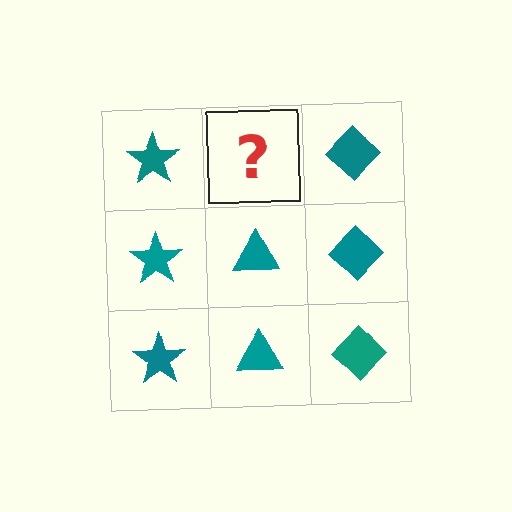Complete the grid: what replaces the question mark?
The question mark should be replaced with a teal triangle.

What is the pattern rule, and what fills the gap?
The rule is that each column has a consistent shape. The gap should be filled with a teal triangle.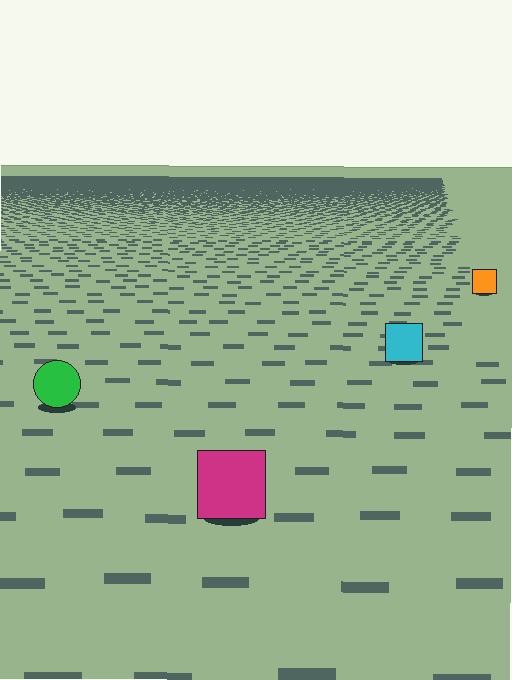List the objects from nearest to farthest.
From nearest to farthest: the magenta square, the green circle, the cyan square, the orange square.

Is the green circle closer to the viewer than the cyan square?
Yes. The green circle is closer — you can tell from the texture gradient: the ground texture is coarser near it.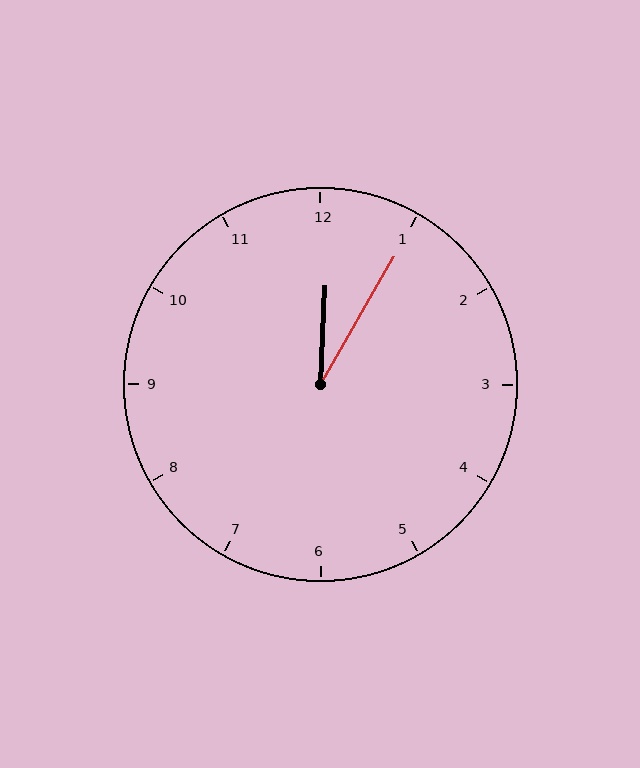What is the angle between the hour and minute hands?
Approximately 28 degrees.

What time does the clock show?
12:05.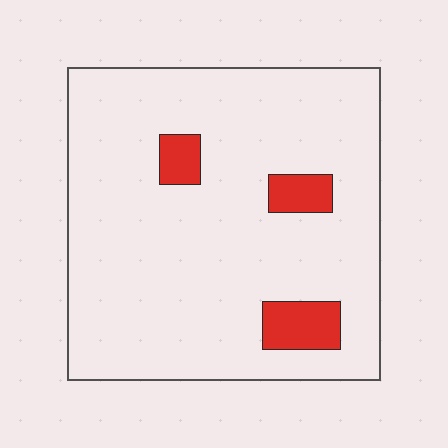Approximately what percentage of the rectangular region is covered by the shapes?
Approximately 10%.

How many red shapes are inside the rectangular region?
3.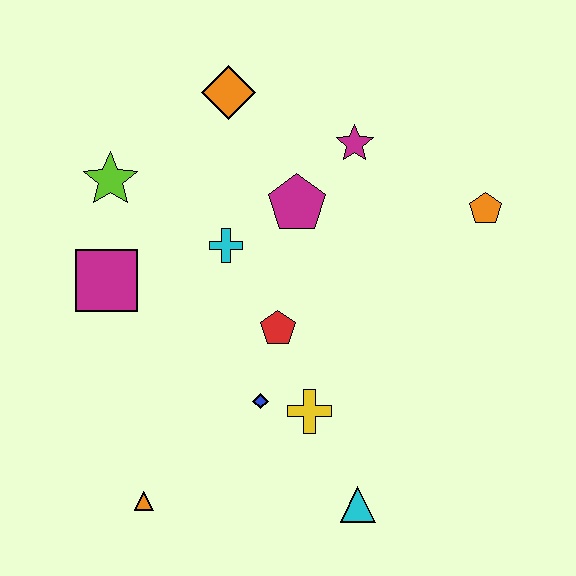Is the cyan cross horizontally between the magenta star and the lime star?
Yes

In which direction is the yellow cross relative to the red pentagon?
The yellow cross is below the red pentagon.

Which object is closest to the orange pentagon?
The magenta star is closest to the orange pentagon.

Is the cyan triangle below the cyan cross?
Yes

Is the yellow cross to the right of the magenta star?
No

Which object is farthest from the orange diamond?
The cyan triangle is farthest from the orange diamond.